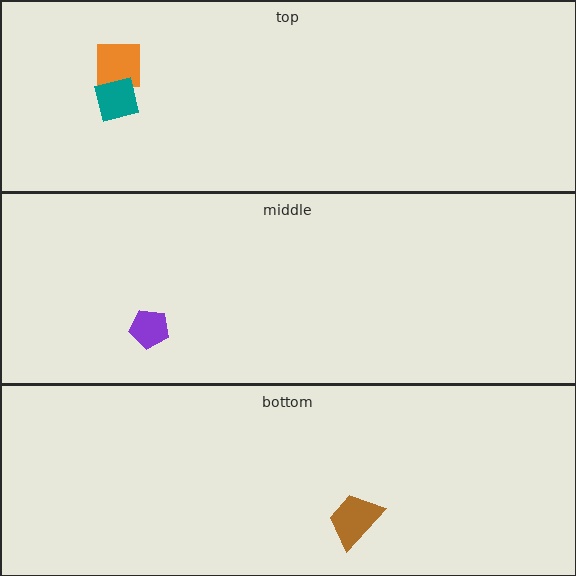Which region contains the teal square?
The top region.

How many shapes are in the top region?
2.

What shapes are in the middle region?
The purple pentagon.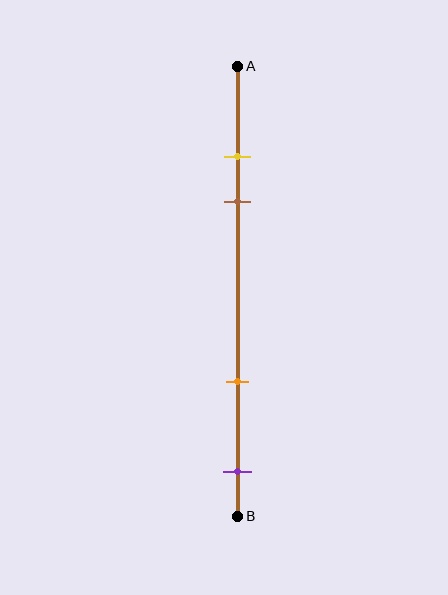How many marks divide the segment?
There are 4 marks dividing the segment.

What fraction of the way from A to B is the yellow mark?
The yellow mark is approximately 20% (0.2) of the way from A to B.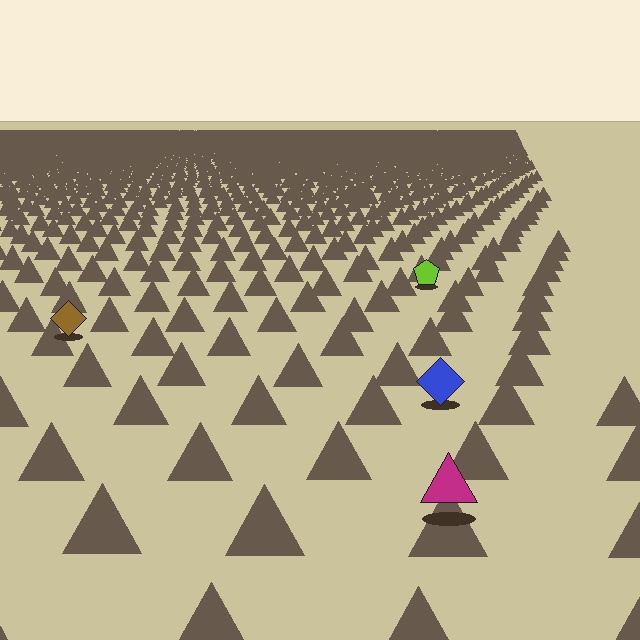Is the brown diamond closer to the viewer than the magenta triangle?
No. The magenta triangle is closer — you can tell from the texture gradient: the ground texture is coarser near it.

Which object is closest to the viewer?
The magenta triangle is closest. The texture marks near it are larger and more spread out.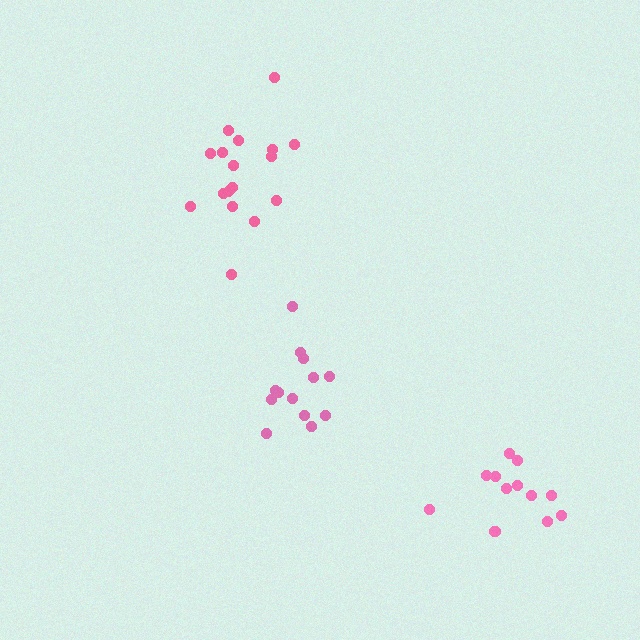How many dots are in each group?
Group 1: 17 dots, Group 2: 13 dots, Group 3: 13 dots (43 total).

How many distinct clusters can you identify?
There are 3 distinct clusters.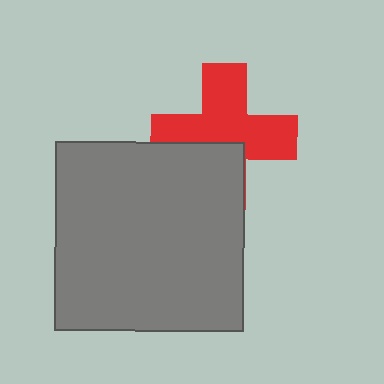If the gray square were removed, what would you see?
You would see the complete red cross.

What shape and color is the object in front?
The object in front is a gray square.